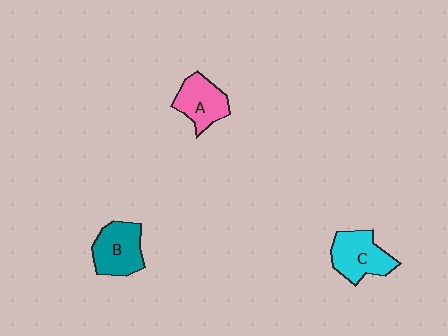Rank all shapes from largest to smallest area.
From largest to smallest: C (cyan), B (teal), A (pink).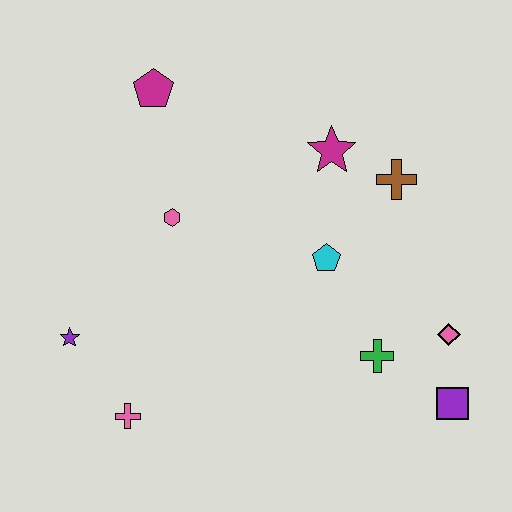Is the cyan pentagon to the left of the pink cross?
No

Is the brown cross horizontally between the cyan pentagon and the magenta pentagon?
No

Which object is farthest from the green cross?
The magenta pentagon is farthest from the green cross.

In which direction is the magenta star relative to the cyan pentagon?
The magenta star is above the cyan pentagon.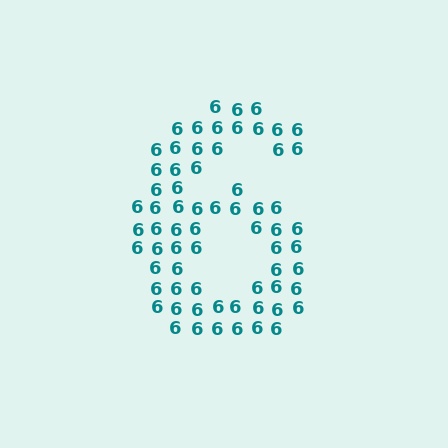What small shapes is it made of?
It is made of small digit 6's.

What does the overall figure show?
The overall figure shows the digit 6.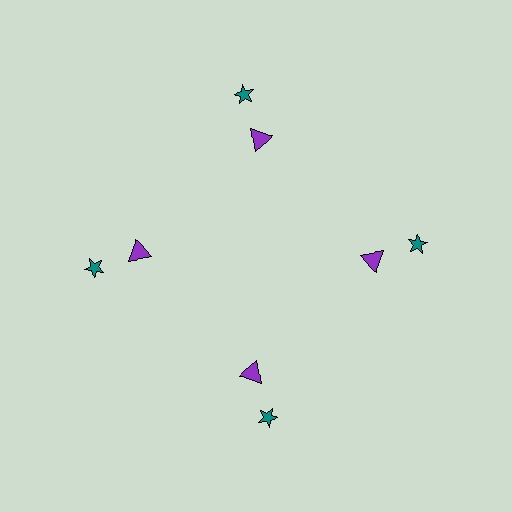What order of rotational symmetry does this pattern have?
This pattern has 4-fold rotational symmetry.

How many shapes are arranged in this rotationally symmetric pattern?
There are 8 shapes, arranged in 4 groups of 2.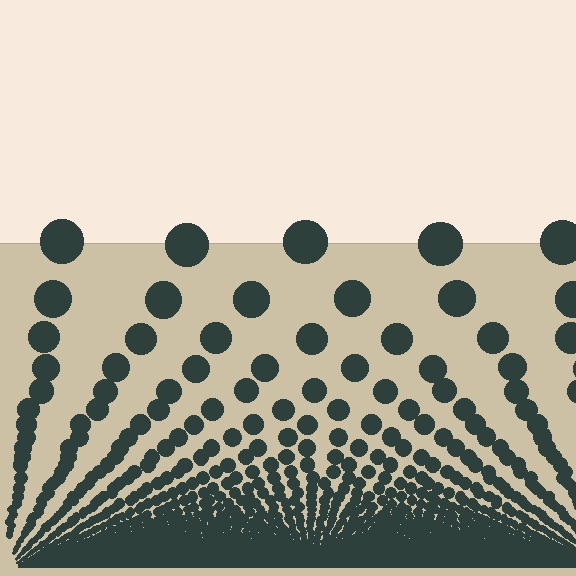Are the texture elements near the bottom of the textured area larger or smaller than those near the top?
Smaller. The gradient is inverted — elements near the bottom are smaller and denser.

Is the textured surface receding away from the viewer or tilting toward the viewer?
The surface appears to tilt toward the viewer. Texture elements get larger and sparser toward the top.